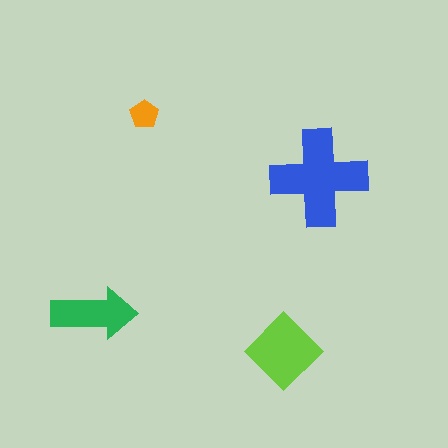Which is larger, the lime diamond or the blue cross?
The blue cross.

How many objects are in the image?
There are 4 objects in the image.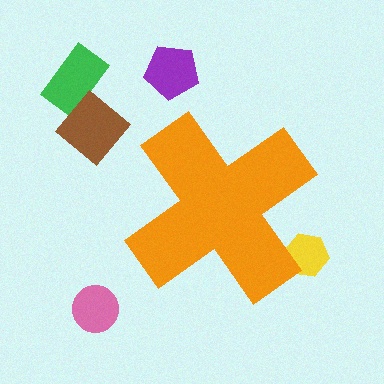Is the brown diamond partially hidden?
No, the brown diamond is fully visible.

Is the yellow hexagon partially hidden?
Yes, the yellow hexagon is partially hidden behind the orange cross.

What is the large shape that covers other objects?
An orange cross.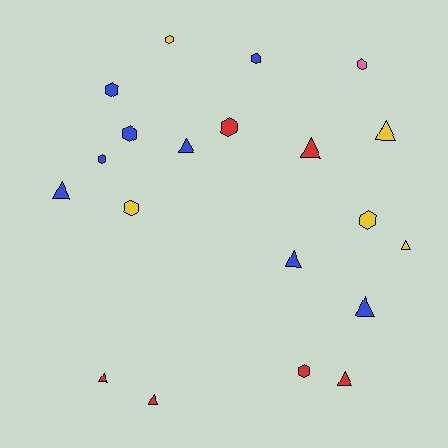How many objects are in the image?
There are 20 objects.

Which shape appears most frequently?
Triangle, with 10 objects.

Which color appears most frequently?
Blue, with 8 objects.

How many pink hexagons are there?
There is 1 pink hexagon.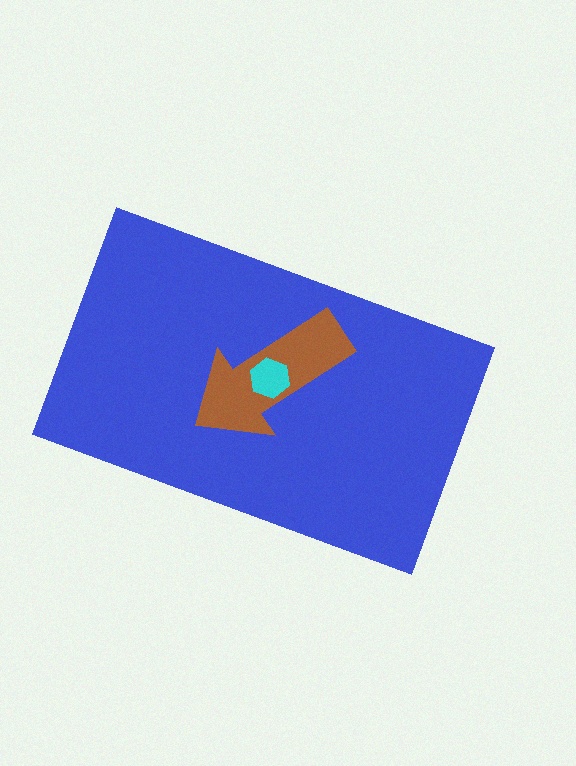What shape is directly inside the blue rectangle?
The brown arrow.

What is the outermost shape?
The blue rectangle.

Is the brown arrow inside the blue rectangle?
Yes.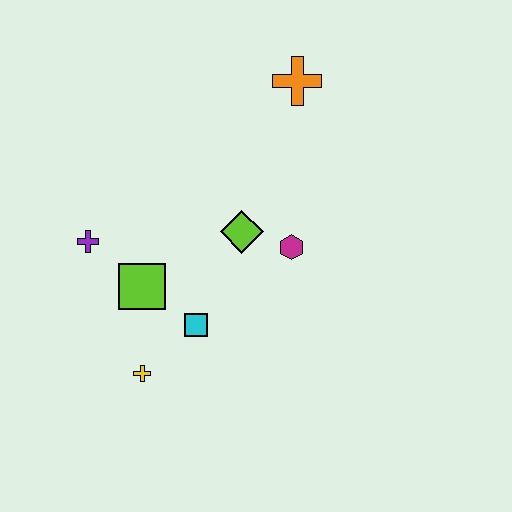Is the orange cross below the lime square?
No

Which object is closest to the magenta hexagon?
The lime diamond is closest to the magenta hexagon.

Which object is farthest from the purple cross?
The orange cross is farthest from the purple cross.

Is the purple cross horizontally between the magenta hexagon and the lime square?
No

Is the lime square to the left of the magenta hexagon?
Yes